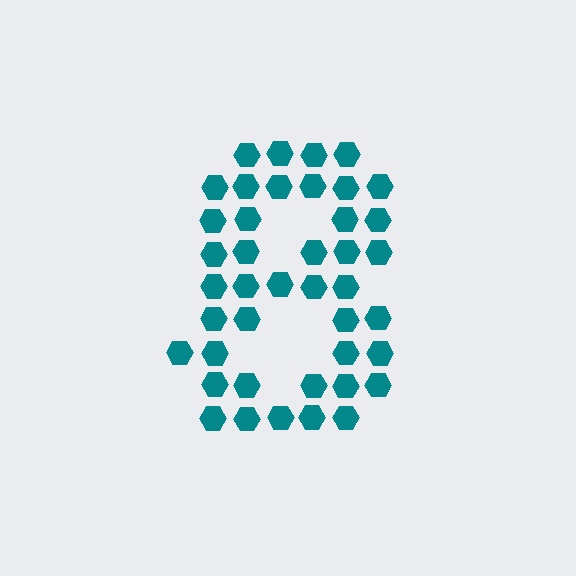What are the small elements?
The small elements are hexagons.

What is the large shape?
The large shape is the digit 8.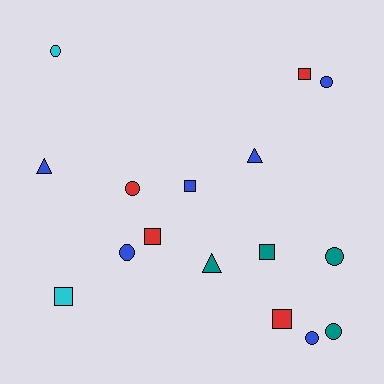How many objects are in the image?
There are 16 objects.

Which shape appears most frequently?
Circle, with 7 objects.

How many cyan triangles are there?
There are no cyan triangles.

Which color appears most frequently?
Blue, with 6 objects.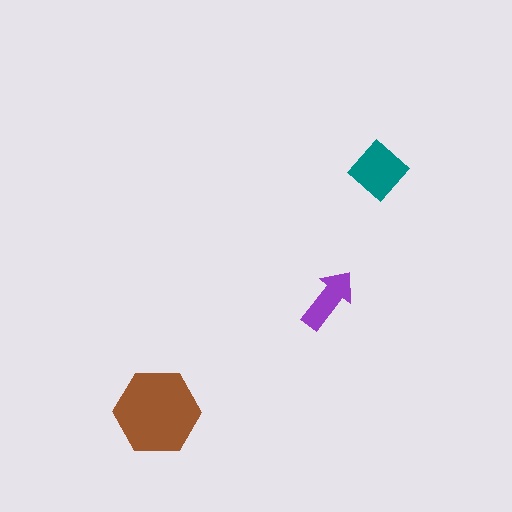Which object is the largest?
The brown hexagon.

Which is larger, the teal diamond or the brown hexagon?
The brown hexagon.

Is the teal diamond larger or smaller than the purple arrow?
Larger.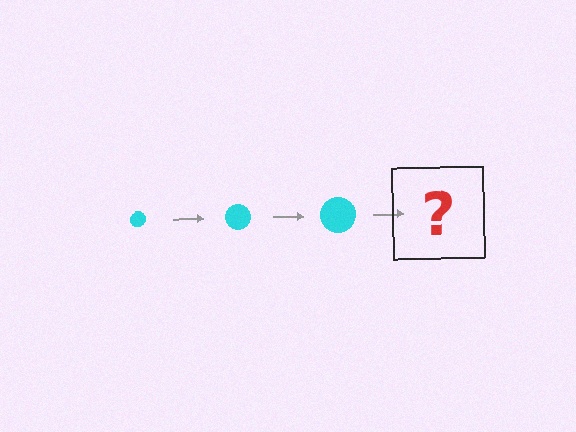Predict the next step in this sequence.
The next step is a cyan circle, larger than the previous one.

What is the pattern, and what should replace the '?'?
The pattern is that the circle gets progressively larger each step. The '?' should be a cyan circle, larger than the previous one.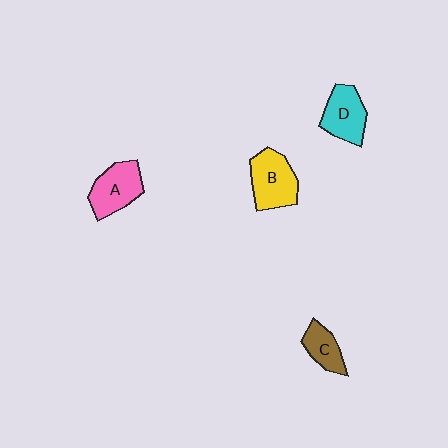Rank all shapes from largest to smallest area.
From largest to smallest: B (yellow), A (pink), D (cyan), C (brown).